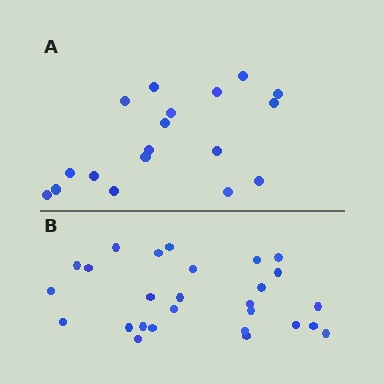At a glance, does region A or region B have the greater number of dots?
Region B (the bottom region) has more dots.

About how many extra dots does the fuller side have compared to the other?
Region B has roughly 8 or so more dots than region A.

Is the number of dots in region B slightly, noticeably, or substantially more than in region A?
Region B has substantially more. The ratio is roughly 1.5 to 1.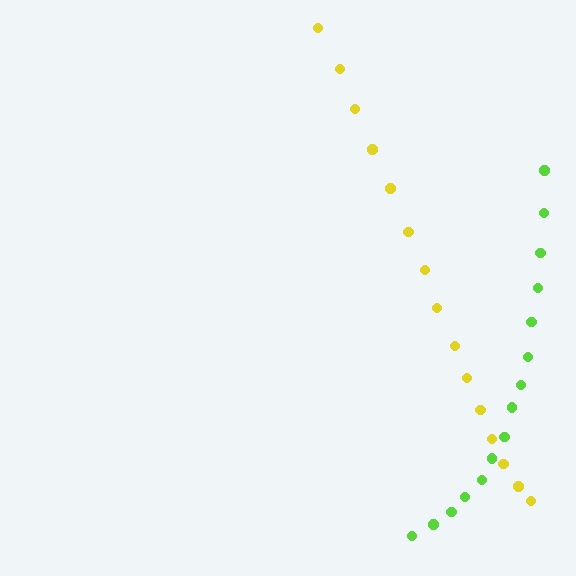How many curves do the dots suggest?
There are 2 distinct paths.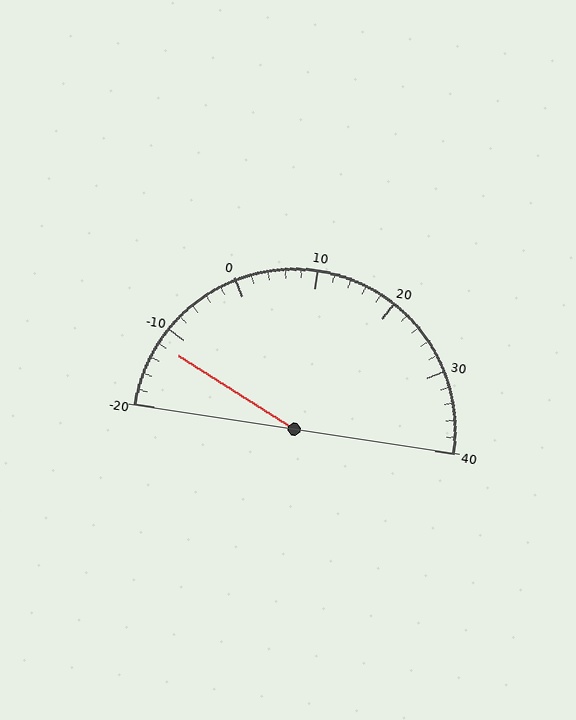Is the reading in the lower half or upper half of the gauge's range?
The reading is in the lower half of the range (-20 to 40).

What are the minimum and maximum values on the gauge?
The gauge ranges from -20 to 40.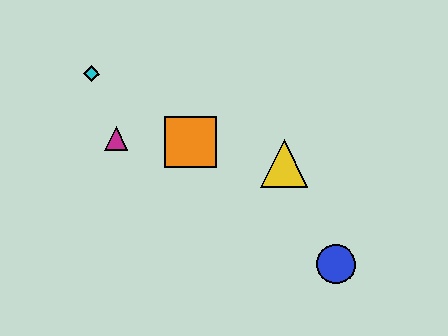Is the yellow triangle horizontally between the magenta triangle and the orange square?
No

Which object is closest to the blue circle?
The yellow triangle is closest to the blue circle.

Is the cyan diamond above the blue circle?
Yes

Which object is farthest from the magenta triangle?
The blue circle is farthest from the magenta triangle.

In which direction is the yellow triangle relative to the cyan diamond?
The yellow triangle is to the right of the cyan diamond.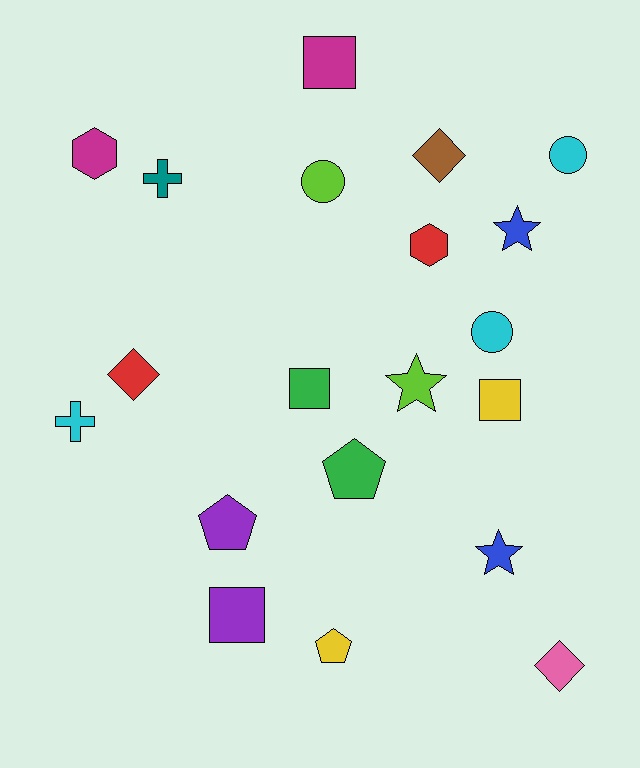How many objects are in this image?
There are 20 objects.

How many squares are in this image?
There are 4 squares.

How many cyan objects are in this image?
There are 3 cyan objects.